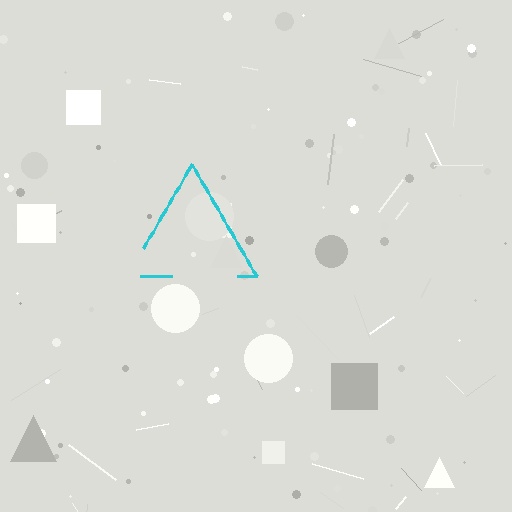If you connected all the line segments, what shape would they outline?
They would outline a triangle.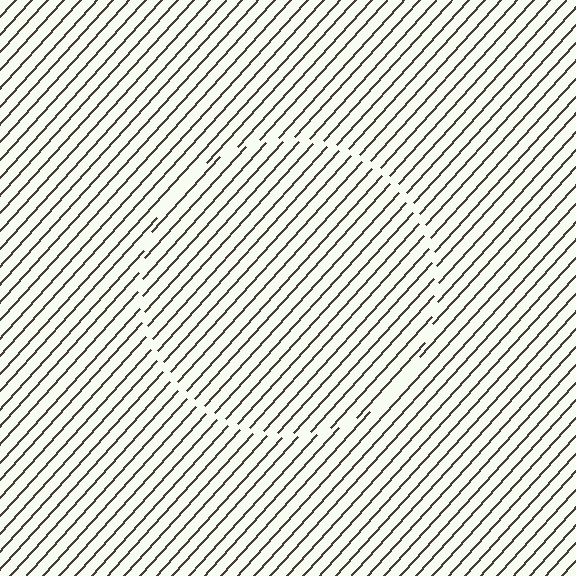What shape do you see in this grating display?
An illusory circle. The interior of the shape contains the same grating, shifted by half a period — the contour is defined by the phase discontinuity where line-ends from the inner and outer gratings abut.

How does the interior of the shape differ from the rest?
The interior of the shape contains the same grating, shifted by half a period — the contour is defined by the phase discontinuity where line-ends from the inner and outer gratings abut.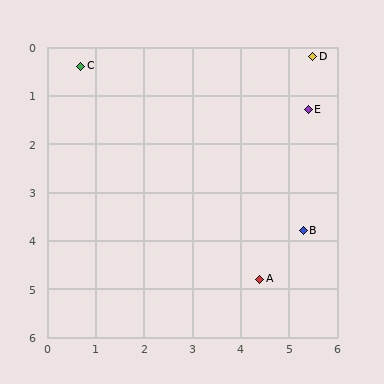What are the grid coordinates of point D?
Point D is at approximately (5.5, 0.2).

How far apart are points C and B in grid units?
Points C and B are about 5.7 grid units apart.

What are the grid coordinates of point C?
Point C is at approximately (0.7, 0.4).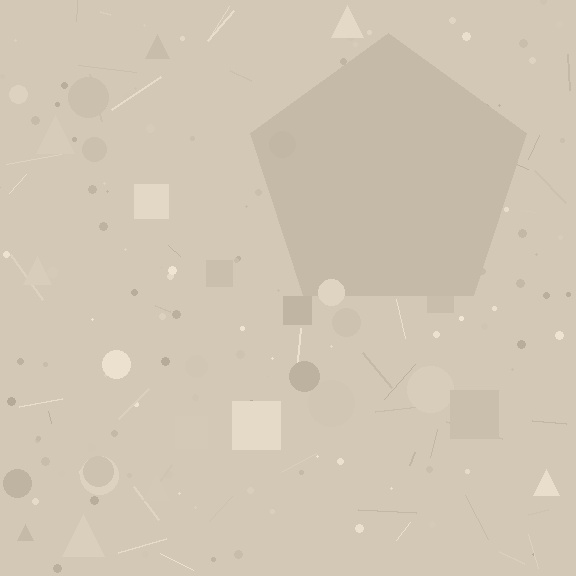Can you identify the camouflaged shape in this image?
The camouflaged shape is a pentagon.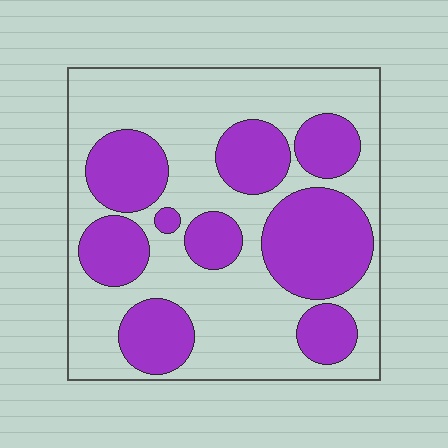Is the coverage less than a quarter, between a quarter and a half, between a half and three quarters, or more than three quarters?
Between a quarter and a half.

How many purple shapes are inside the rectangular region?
9.